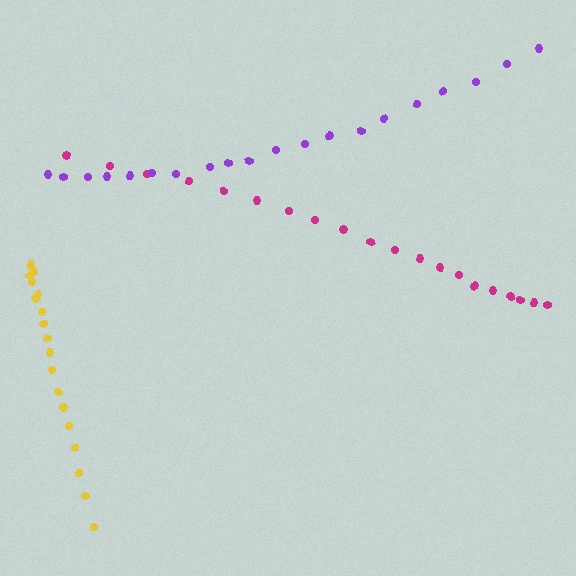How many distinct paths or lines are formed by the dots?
There are 3 distinct paths.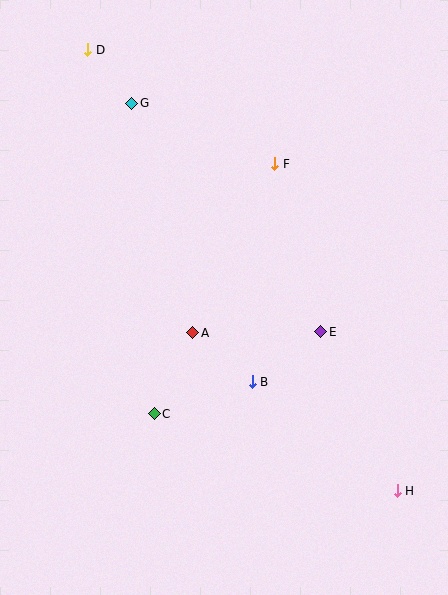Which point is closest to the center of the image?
Point A at (193, 333) is closest to the center.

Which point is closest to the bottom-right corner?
Point H is closest to the bottom-right corner.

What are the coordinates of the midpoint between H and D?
The midpoint between H and D is at (242, 270).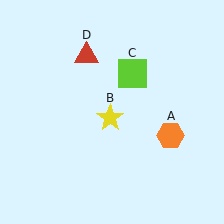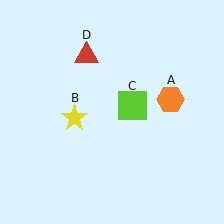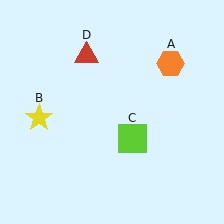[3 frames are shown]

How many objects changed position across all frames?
3 objects changed position: orange hexagon (object A), yellow star (object B), lime square (object C).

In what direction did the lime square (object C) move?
The lime square (object C) moved down.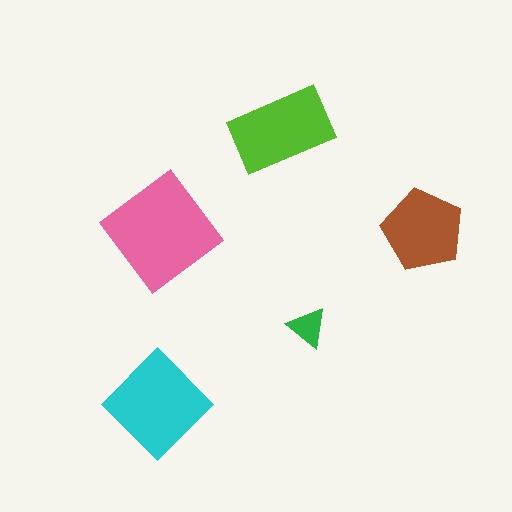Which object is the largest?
The pink diamond.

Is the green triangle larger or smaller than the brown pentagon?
Smaller.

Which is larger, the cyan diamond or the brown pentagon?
The cyan diamond.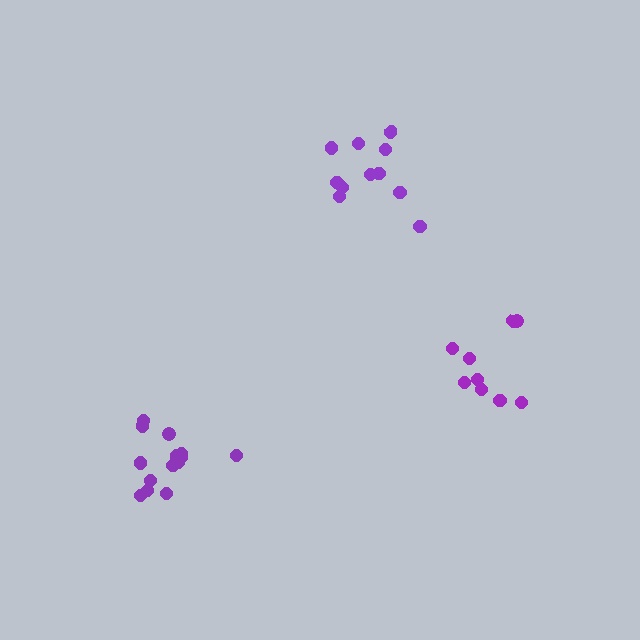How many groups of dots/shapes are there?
There are 3 groups.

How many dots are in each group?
Group 1: 9 dots, Group 2: 11 dots, Group 3: 14 dots (34 total).